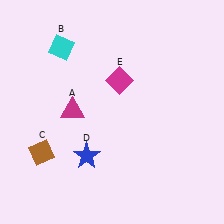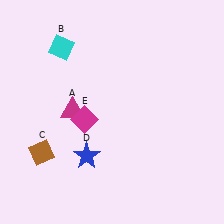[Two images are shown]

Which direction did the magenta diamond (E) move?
The magenta diamond (E) moved down.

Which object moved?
The magenta diamond (E) moved down.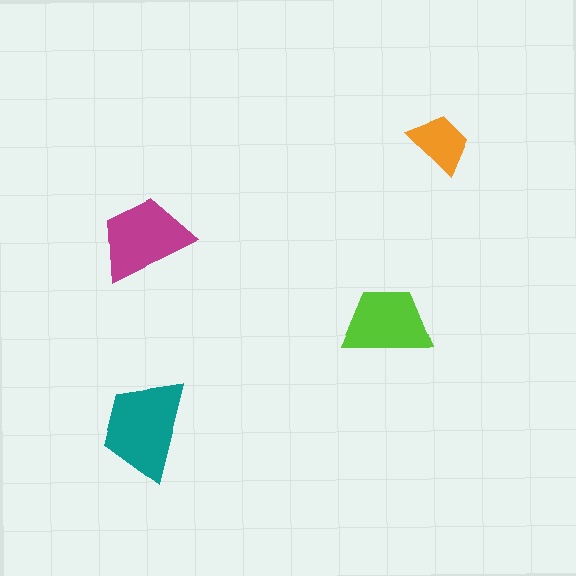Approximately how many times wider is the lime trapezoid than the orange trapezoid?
About 1.5 times wider.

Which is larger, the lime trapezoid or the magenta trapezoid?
The magenta one.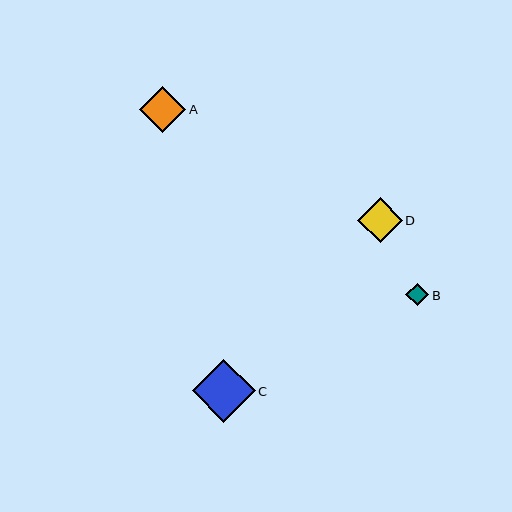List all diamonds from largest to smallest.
From largest to smallest: C, A, D, B.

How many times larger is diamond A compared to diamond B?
Diamond A is approximately 2.0 times the size of diamond B.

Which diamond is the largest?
Diamond C is the largest with a size of approximately 63 pixels.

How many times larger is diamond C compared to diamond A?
Diamond C is approximately 1.4 times the size of diamond A.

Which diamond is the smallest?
Diamond B is the smallest with a size of approximately 23 pixels.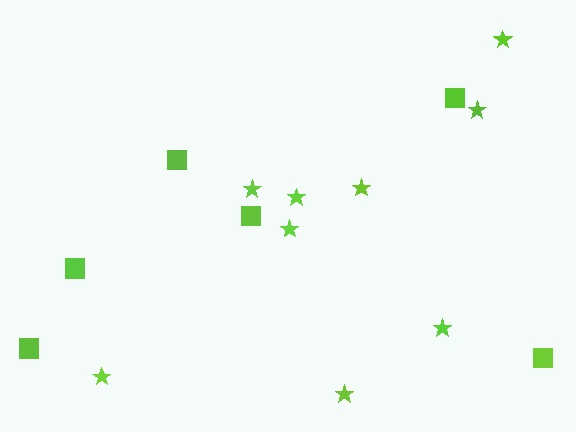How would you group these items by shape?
There are 2 groups: one group of squares (6) and one group of stars (9).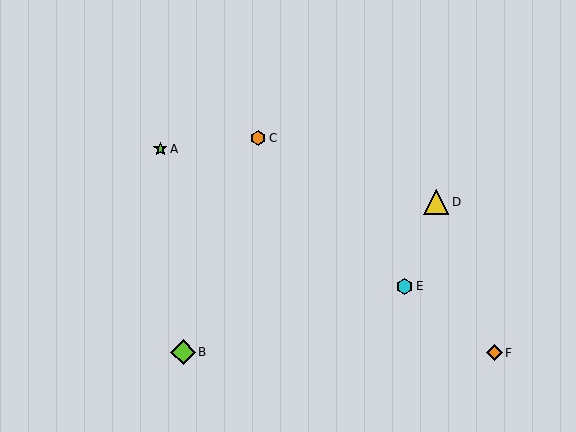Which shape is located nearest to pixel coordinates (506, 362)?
The orange diamond (labeled F) at (494, 353) is nearest to that location.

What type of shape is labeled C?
Shape C is an orange hexagon.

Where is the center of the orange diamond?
The center of the orange diamond is at (494, 353).